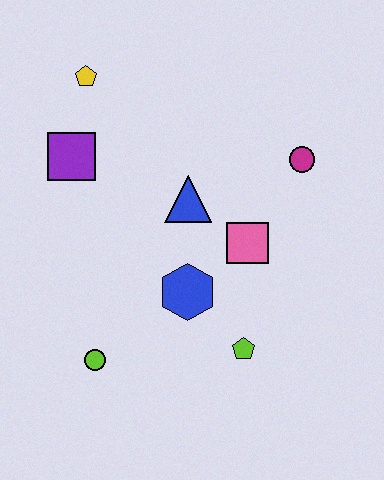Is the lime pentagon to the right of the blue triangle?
Yes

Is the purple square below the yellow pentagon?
Yes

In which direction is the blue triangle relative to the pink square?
The blue triangle is to the left of the pink square.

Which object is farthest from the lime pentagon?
The yellow pentagon is farthest from the lime pentagon.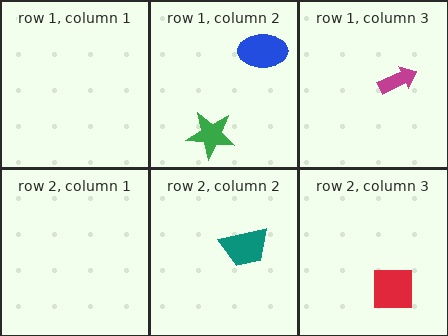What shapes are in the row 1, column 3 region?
The magenta arrow.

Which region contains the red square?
The row 2, column 3 region.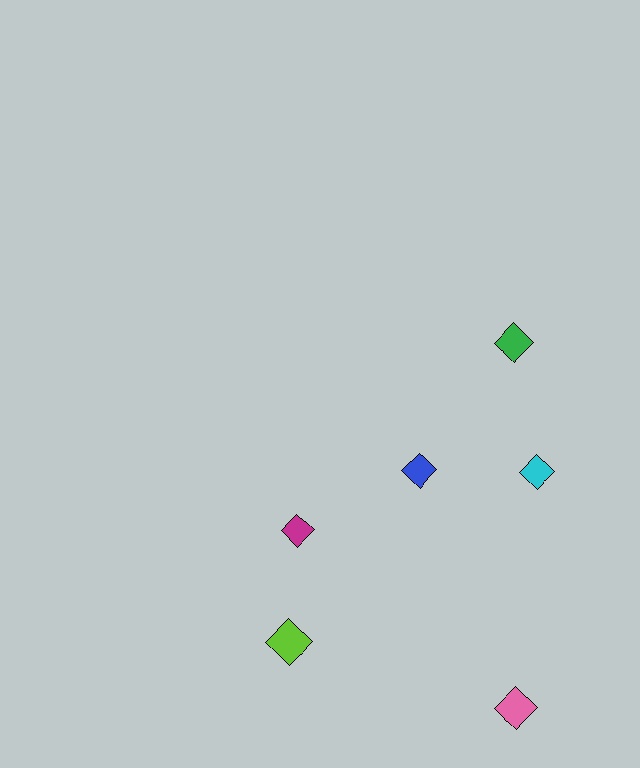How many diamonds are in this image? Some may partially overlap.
There are 6 diamonds.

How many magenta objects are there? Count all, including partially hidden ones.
There is 1 magenta object.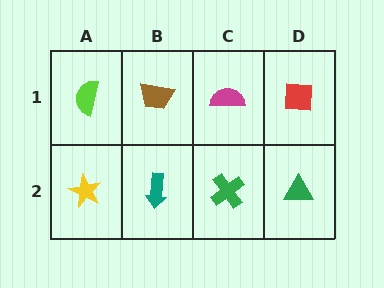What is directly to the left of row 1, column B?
A lime semicircle.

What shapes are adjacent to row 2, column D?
A red square (row 1, column D), a green cross (row 2, column C).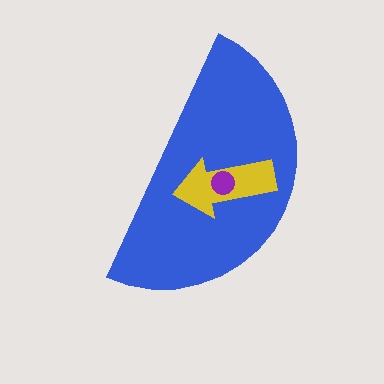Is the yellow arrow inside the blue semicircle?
Yes.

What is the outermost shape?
The blue semicircle.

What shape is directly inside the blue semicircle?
The yellow arrow.